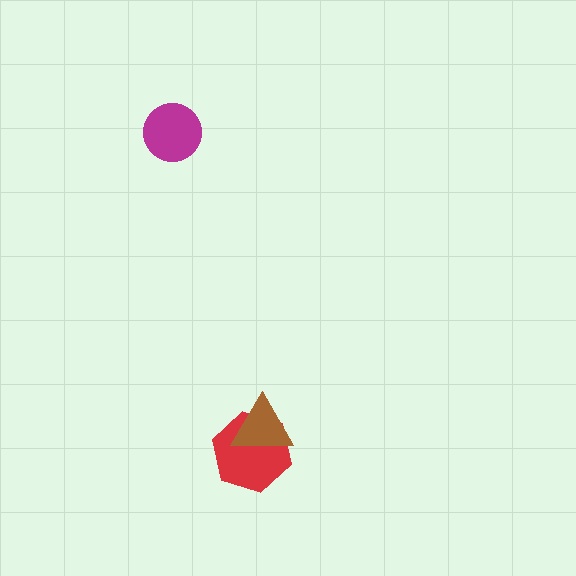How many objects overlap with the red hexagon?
1 object overlaps with the red hexagon.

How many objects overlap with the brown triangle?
1 object overlaps with the brown triangle.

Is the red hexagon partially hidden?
Yes, it is partially covered by another shape.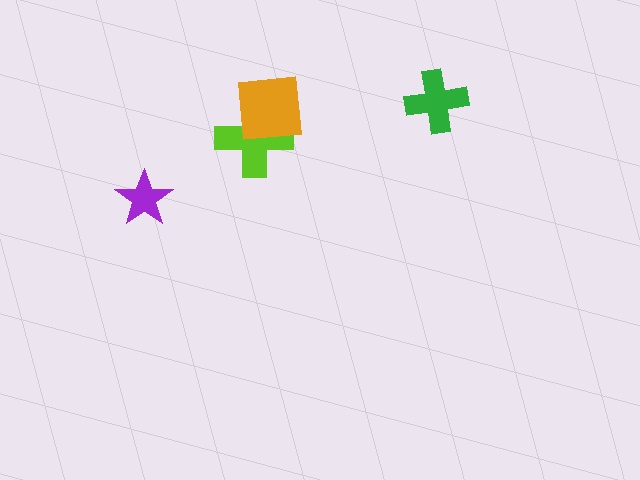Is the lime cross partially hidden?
Yes, it is partially covered by another shape.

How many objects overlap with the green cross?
0 objects overlap with the green cross.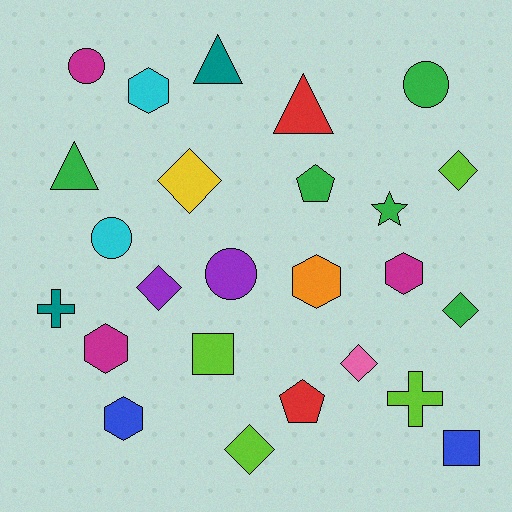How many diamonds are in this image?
There are 6 diamonds.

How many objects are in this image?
There are 25 objects.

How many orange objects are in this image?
There is 1 orange object.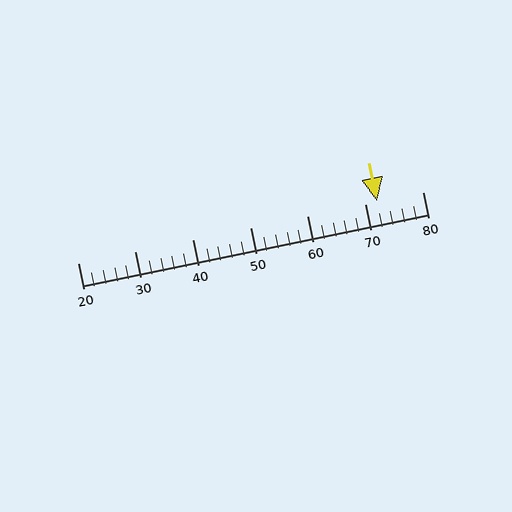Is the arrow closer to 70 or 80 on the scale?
The arrow is closer to 70.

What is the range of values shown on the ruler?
The ruler shows values from 20 to 80.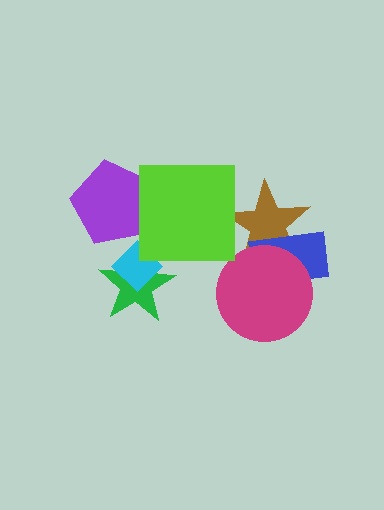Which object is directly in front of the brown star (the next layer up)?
The blue rectangle is directly in front of the brown star.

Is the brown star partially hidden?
Yes, it is partially covered by another shape.